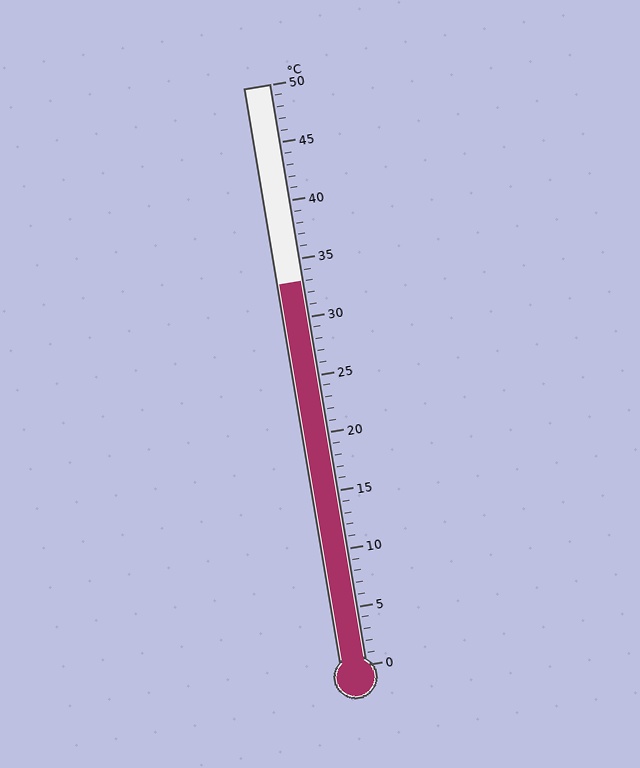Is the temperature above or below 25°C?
The temperature is above 25°C.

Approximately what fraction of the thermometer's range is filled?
The thermometer is filled to approximately 65% of its range.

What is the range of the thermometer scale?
The thermometer scale ranges from 0°C to 50°C.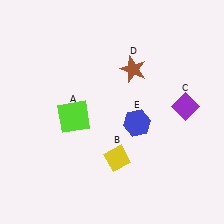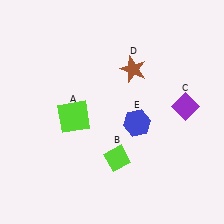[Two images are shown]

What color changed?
The diamond (B) changed from yellow in Image 1 to lime in Image 2.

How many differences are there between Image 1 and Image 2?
There is 1 difference between the two images.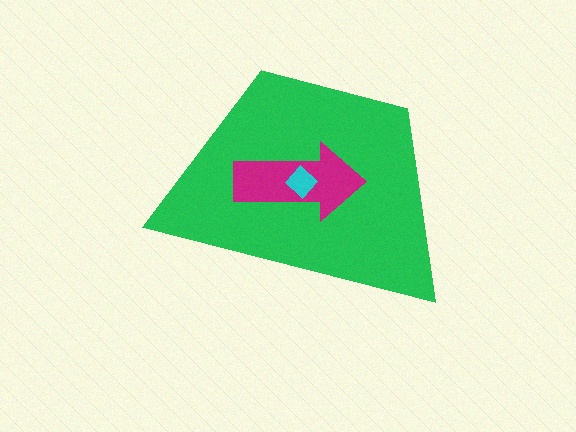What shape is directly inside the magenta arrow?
The cyan diamond.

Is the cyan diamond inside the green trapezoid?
Yes.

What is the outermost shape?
The green trapezoid.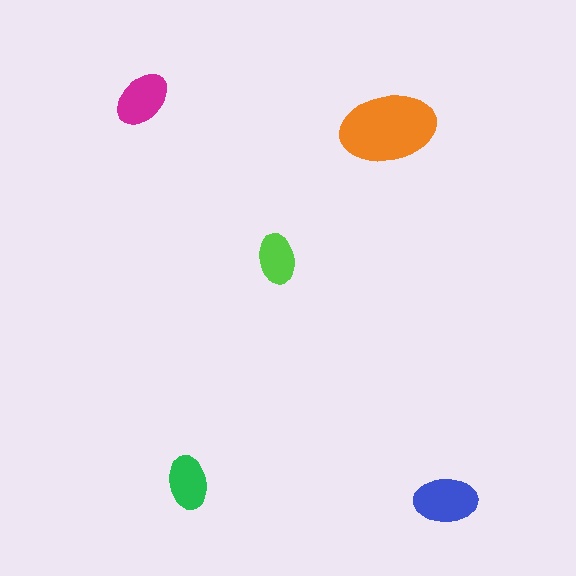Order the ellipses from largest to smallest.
the orange one, the blue one, the magenta one, the green one, the lime one.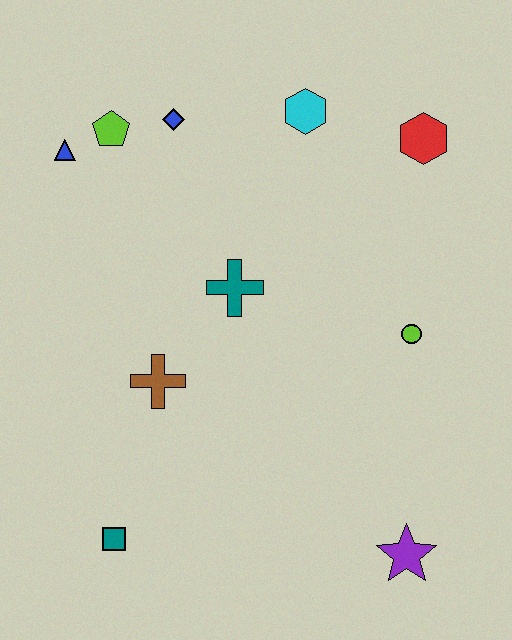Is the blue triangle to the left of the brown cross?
Yes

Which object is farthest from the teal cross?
The purple star is farthest from the teal cross.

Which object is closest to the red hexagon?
The cyan hexagon is closest to the red hexagon.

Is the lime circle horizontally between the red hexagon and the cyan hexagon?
Yes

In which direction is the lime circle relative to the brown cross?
The lime circle is to the right of the brown cross.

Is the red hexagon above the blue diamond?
No